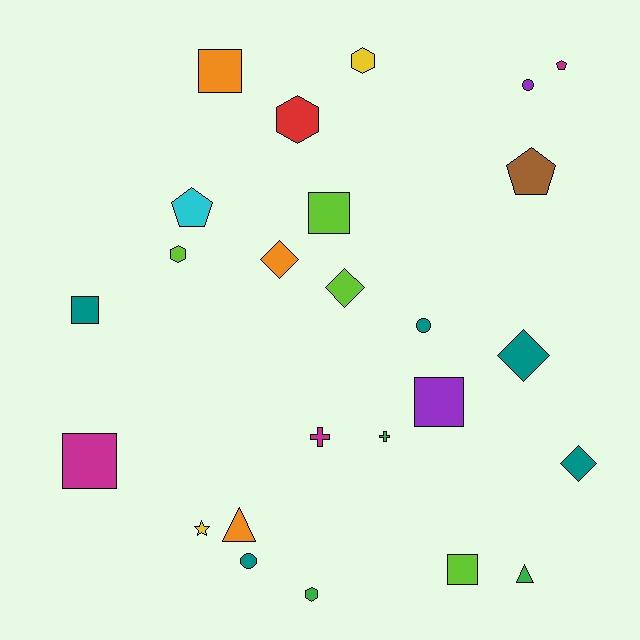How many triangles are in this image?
There are 2 triangles.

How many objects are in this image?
There are 25 objects.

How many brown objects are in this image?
There is 1 brown object.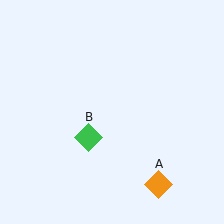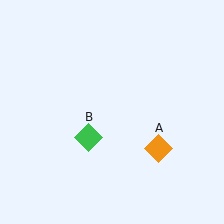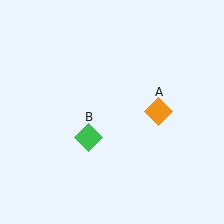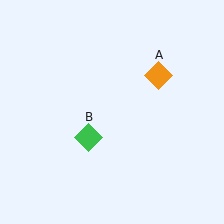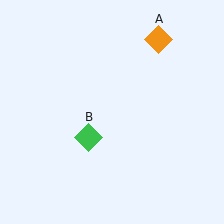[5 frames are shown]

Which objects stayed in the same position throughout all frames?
Green diamond (object B) remained stationary.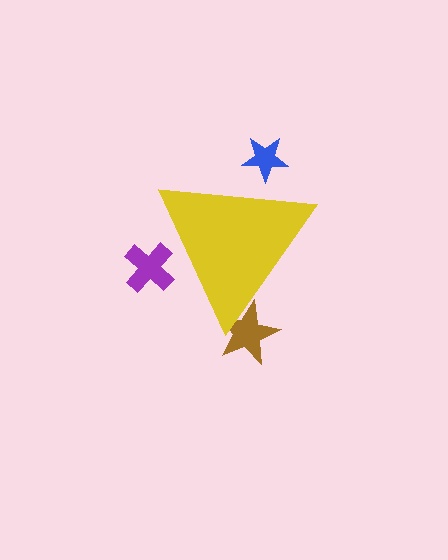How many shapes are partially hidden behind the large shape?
3 shapes are partially hidden.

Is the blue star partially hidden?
Yes, the blue star is partially hidden behind the yellow triangle.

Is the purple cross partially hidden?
Yes, the purple cross is partially hidden behind the yellow triangle.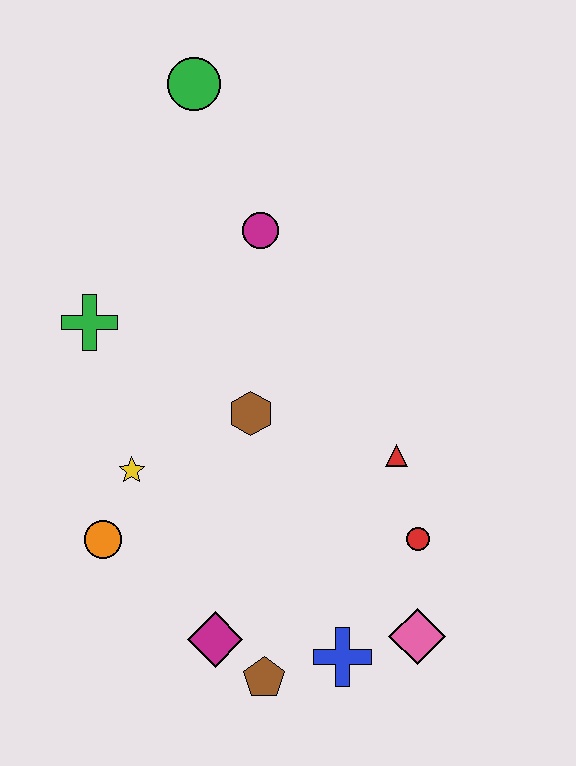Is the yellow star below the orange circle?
No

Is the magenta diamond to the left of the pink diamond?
Yes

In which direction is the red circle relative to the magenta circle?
The red circle is below the magenta circle.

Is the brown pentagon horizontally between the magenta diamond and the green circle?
No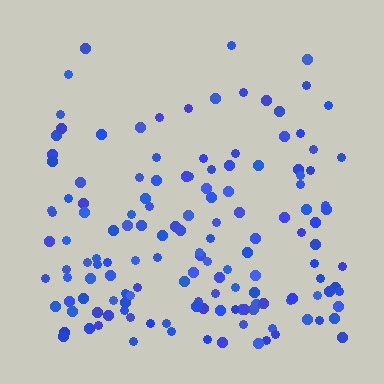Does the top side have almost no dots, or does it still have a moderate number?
Still a moderate number, just noticeably fewer than the bottom.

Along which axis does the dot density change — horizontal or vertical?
Vertical.